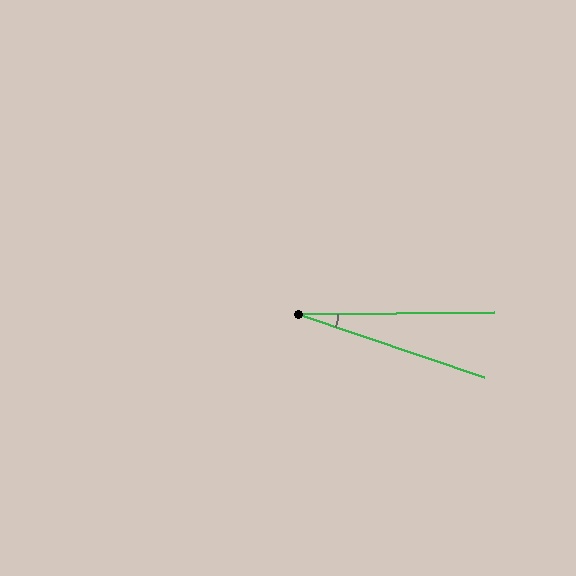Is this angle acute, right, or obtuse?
It is acute.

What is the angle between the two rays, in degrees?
Approximately 19 degrees.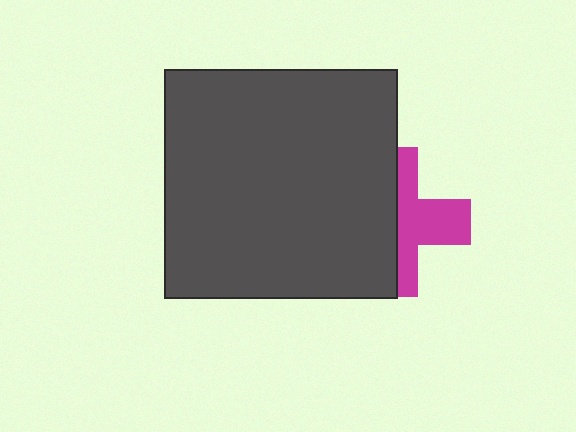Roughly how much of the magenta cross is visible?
About half of it is visible (roughly 47%).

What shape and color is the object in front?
The object in front is a dark gray rectangle.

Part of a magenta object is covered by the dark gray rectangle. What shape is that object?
It is a cross.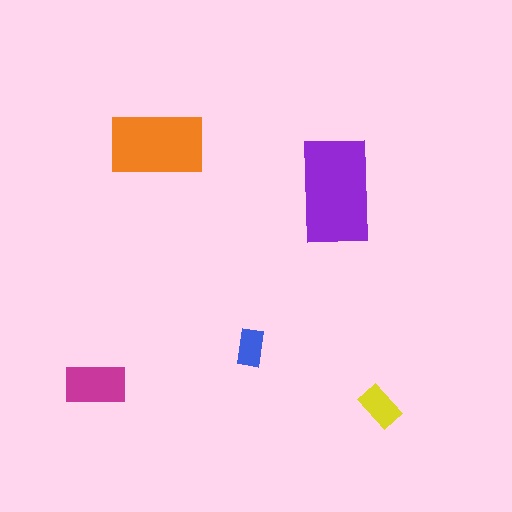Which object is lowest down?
The yellow rectangle is bottommost.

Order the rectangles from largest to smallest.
the purple one, the orange one, the magenta one, the yellow one, the blue one.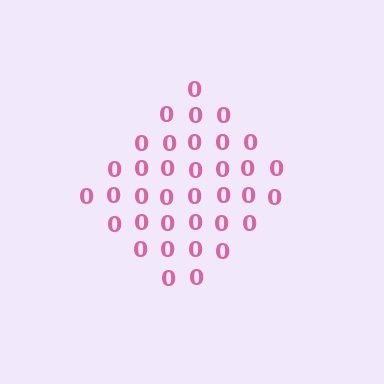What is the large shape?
The large shape is a diamond.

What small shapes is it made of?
It is made of small digit 0's.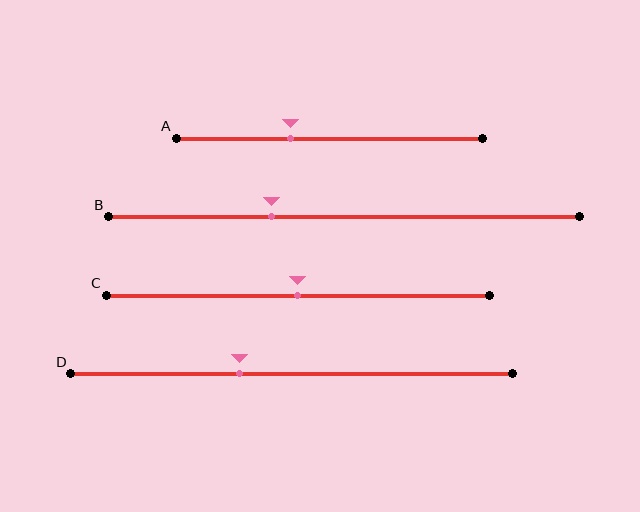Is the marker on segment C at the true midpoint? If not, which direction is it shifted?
Yes, the marker on segment C is at the true midpoint.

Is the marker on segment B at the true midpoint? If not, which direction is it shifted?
No, the marker on segment B is shifted to the left by about 15% of the segment length.